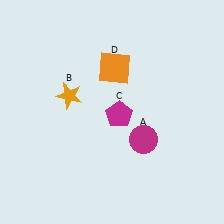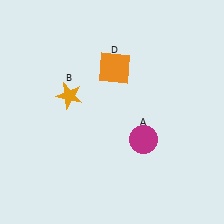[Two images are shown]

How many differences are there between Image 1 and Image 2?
There is 1 difference between the two images.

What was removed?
The magenta pentagon (C) was removed in Image 2.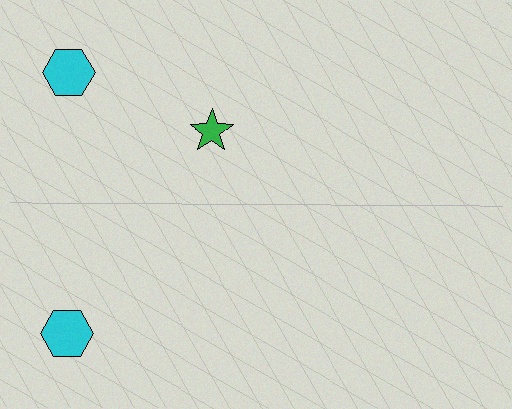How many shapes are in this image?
There are 3 shapes in this image.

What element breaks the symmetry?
A green star is missing from the bottom side.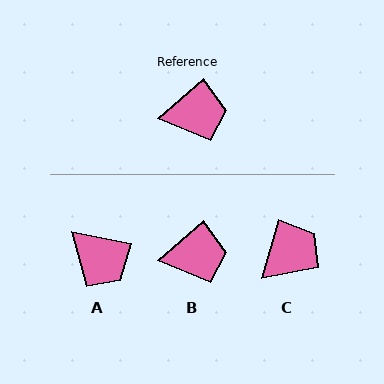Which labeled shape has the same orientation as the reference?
B.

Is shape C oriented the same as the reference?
No, it is off by about 33 degrees.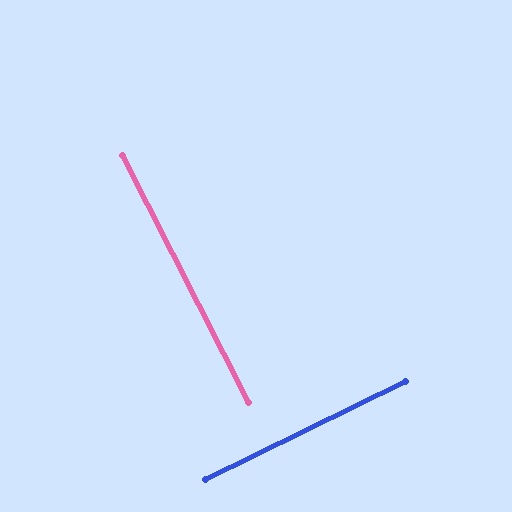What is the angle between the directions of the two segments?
Approximately 89 degrees.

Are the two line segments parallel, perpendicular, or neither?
Perpendicular — they meet at approximately 89°.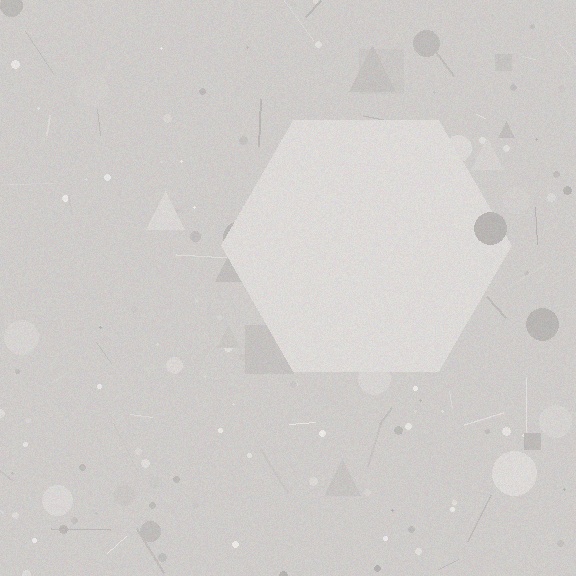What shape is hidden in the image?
A hexagon is hidden in the image.